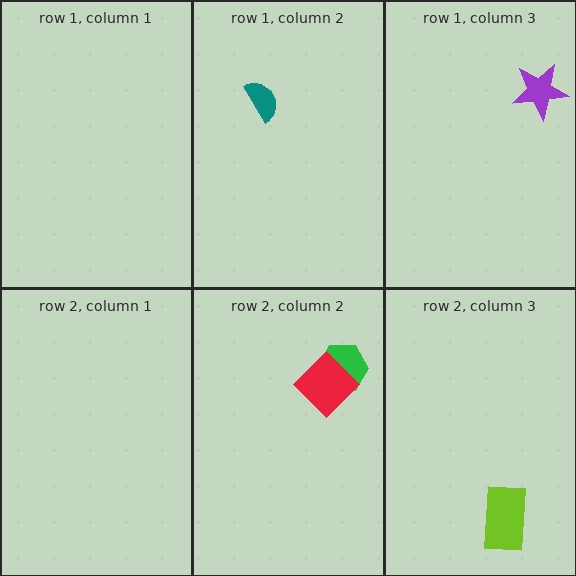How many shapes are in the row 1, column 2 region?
1.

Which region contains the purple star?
The row 1, column 3 region.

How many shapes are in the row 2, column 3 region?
1.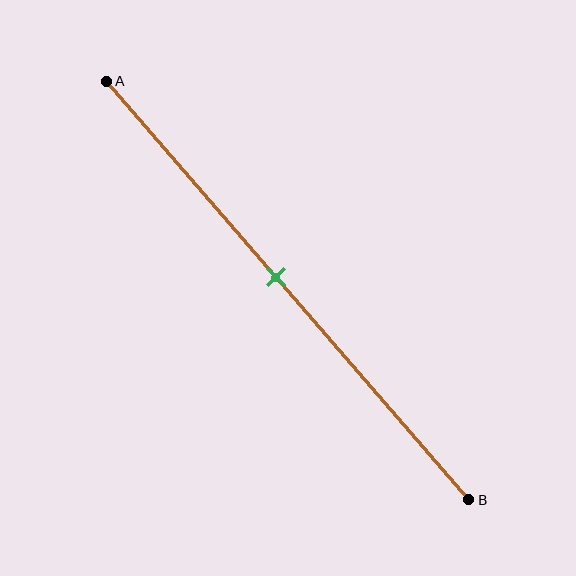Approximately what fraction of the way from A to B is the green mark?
The green mark is approximately 45% of the way from A to B.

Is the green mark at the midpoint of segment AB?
No, the mark is at about 45% from A, not at the 50% midpoint.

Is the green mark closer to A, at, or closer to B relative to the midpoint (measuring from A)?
The green mark is closer to point A than the midpoint of segment AB.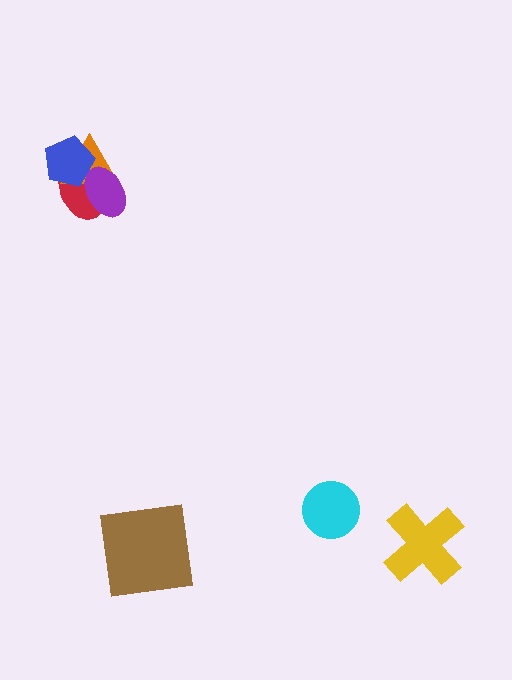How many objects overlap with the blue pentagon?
3 objects overlap with the blue pentagon.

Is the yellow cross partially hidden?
No, no other shape covers it.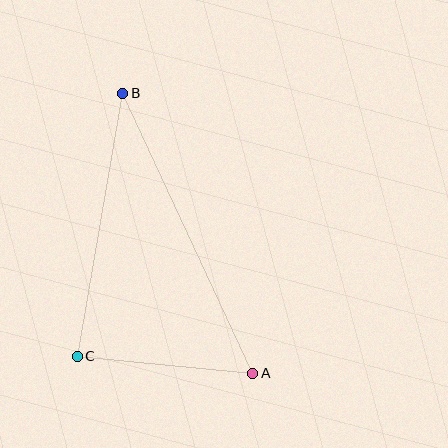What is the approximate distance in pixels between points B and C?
The distance between B and C is approximately 267 pixels.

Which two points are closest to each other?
Points A and C are closest to each other.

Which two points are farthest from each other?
Points A and B are farthest from each other.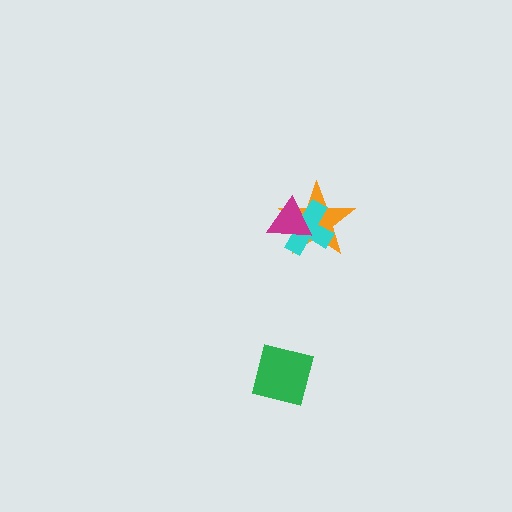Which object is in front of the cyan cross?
The magenta triangle is in front of the cyan cross.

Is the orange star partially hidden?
Yes, it is partially covered by another shape.